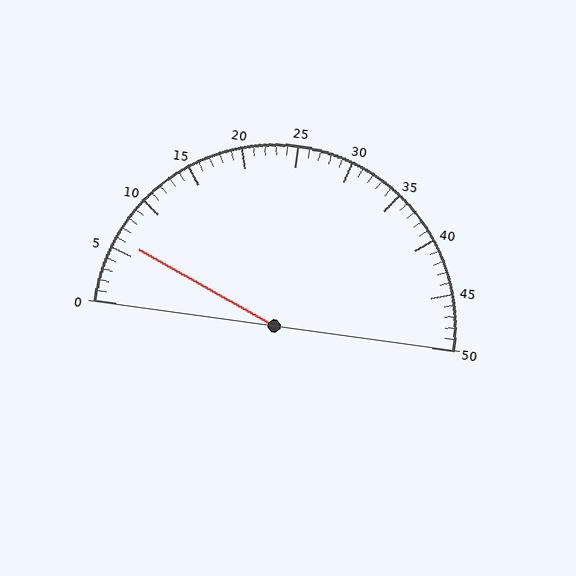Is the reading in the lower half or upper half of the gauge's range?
The reading is in the lower half of the range (0 to 50).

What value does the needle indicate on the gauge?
The needle indicates approximately 6.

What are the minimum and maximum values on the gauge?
The gauge ranges from 0 to 50.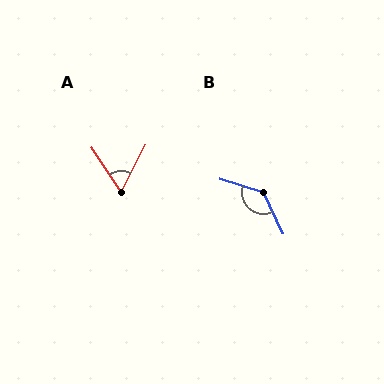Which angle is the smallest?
A, at approximately 60 degrees.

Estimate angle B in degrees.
Approximately 133 degrees.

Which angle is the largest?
B, at approximately 133 degrees.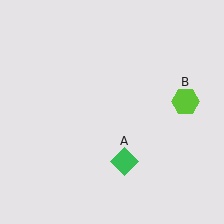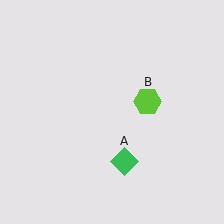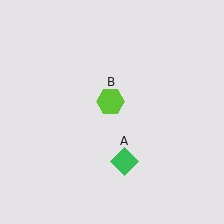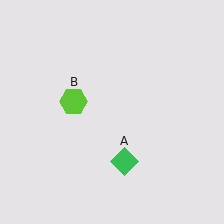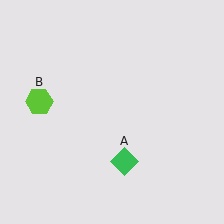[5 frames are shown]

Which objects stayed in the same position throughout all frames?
Green diamond (object A) remained stationary.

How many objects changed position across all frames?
1 object changed position: lime hexagon (object B).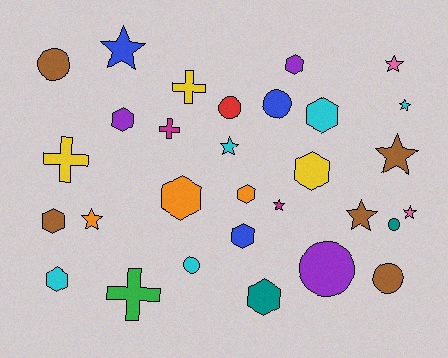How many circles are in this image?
There are 7 circles.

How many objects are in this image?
There are 30 objects.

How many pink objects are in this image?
There are 2 pink objects.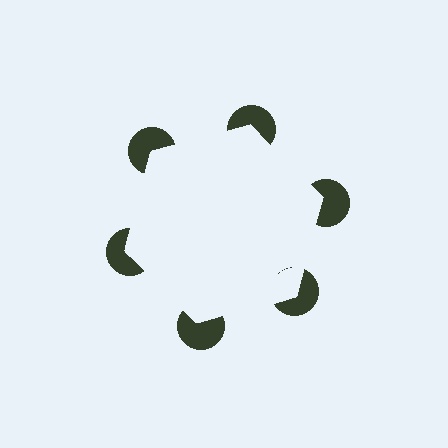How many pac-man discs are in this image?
There are 6 — one at each vertex of the illusory hexagon.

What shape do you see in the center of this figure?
An illusory hexagon — its edges are inferred from the aligned wedge cuts in the pac-man discs, not physically drawn.